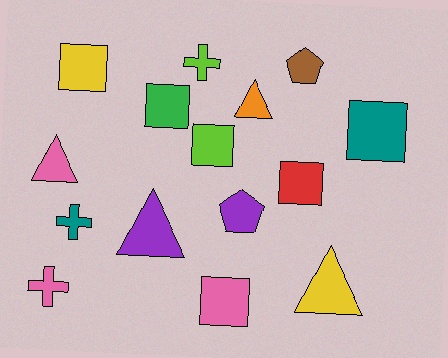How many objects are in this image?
There are 15 objects.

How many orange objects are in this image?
There is 1 orange object.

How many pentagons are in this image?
There are 2 pentagons.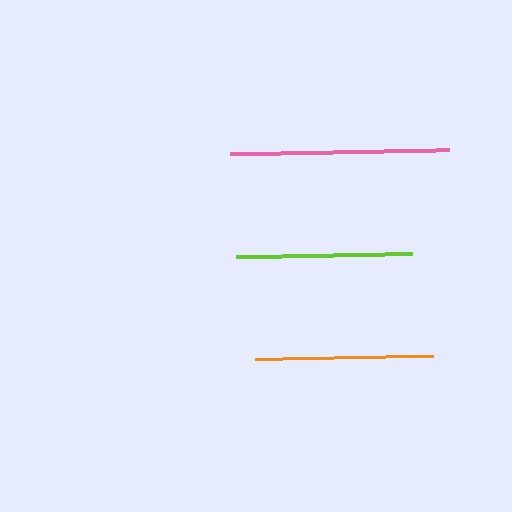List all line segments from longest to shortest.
From longest to shortest: pink, orange, lime.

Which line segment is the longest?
The pink line is the longest at approximately 219 pixels.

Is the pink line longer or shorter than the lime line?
The pink line is longer than the lime line.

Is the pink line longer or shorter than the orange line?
The pink line is longer than the orange line.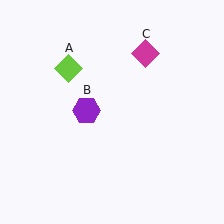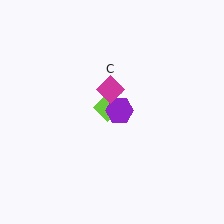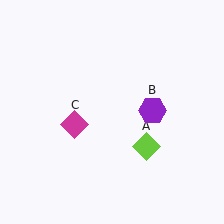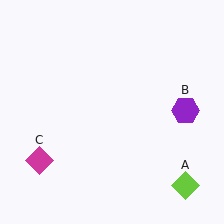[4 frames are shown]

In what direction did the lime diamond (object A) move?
The lime diamond (object A) moved down and to the right.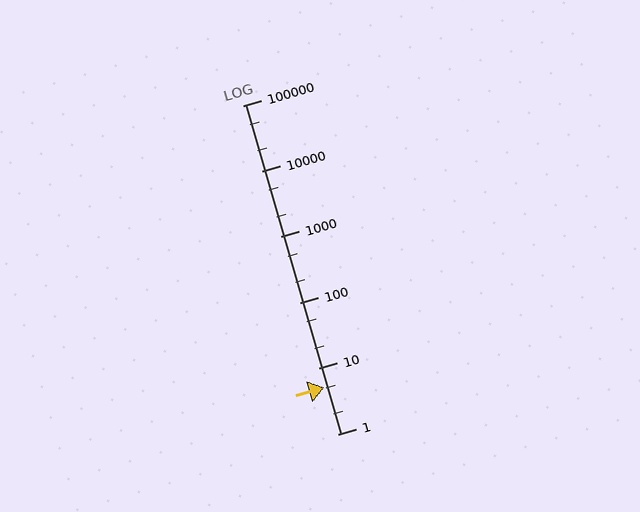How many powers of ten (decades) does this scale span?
The scale spans 5 decades, from 1 to 100000.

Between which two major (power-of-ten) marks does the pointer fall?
The pointer is between 1 and 10.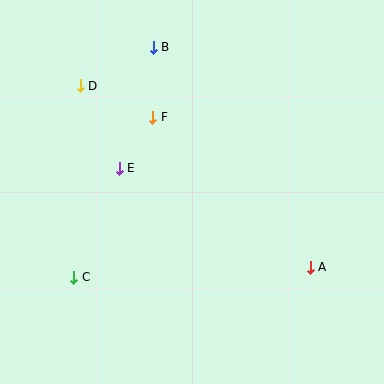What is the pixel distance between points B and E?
The distance between B and E is 126 pixels.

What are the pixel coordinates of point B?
Point B is at (153, 47).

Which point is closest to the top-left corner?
Point D is closest to the top-left corner.